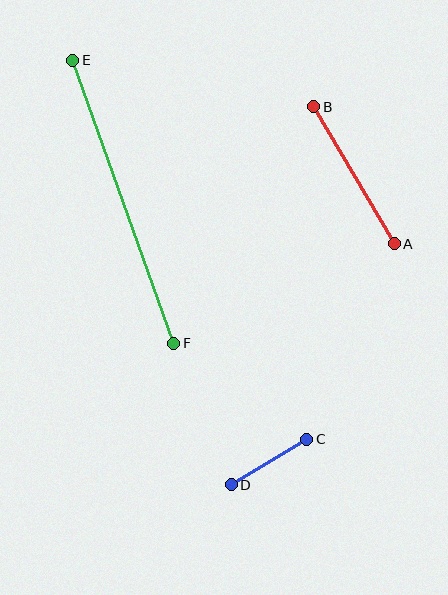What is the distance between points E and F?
The distance is approximately 300 pixels.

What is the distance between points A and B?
The distance is approximately 159 pixels.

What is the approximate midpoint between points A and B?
The midpoint is at approximately (354, 175) pixels.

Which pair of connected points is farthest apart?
Points E and F are farthest apart.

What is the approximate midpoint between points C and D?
The midpoint is at approximately (269, 462) pixels.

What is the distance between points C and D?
The distance is approximately 88 pixels.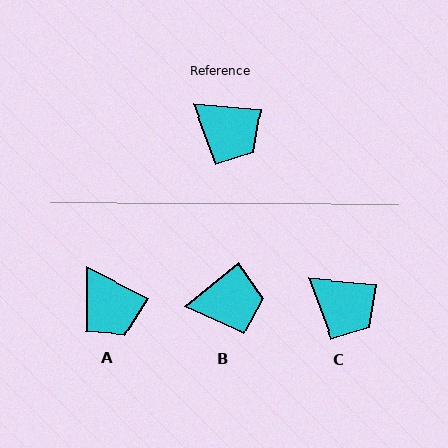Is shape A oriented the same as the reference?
No, it is off by about 22 degrees.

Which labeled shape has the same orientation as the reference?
C.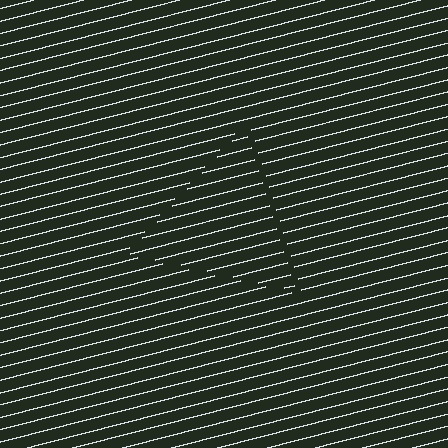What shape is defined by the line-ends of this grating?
An illusory triangle. The interior of the shape contains the same grating, shifted by half a period — the contour is defined by the phase discontinuity where line-ends from the inner and outer gratings abut.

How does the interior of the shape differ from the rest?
The interior of the shape contains the same grating, shifted by half a period — the contour is defined by the phase discontinuity where line-ends from the inner and outer gratings abut.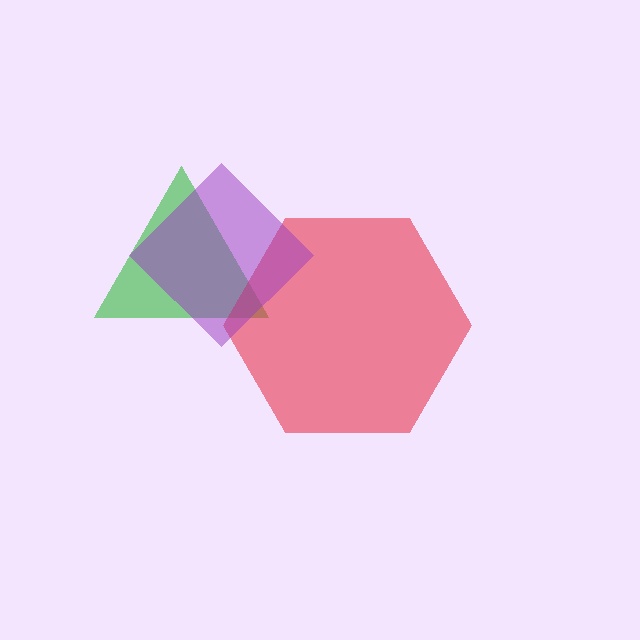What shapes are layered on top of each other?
The layered shapes are: a green triangle, a red hexagon, a purple diamond.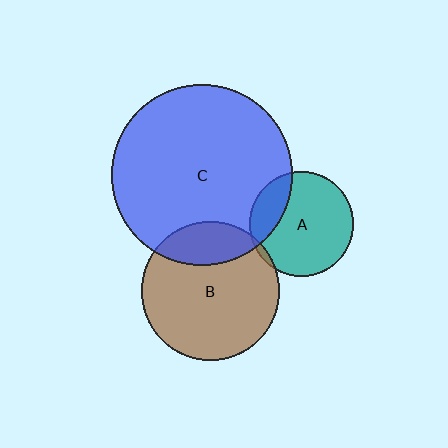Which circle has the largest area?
Circle C (blue).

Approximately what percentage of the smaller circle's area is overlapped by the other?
Approximately 20%.